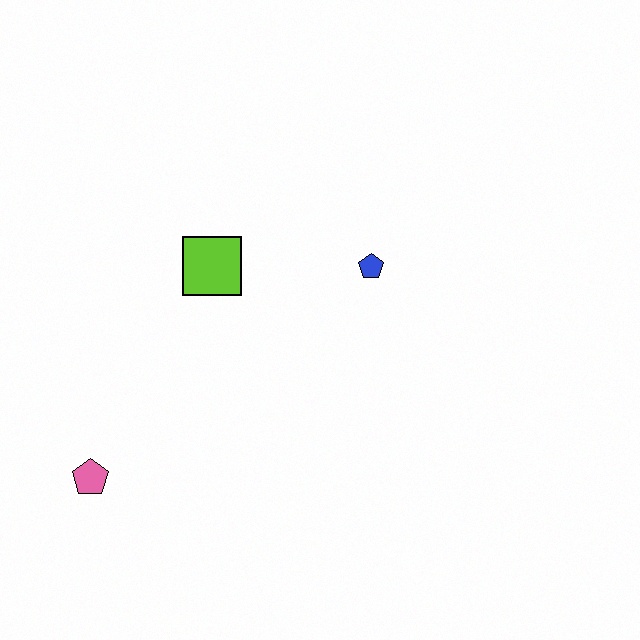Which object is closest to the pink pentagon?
The lime square is closest to the pink pentagon.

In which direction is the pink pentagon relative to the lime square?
The pink pentagon is below the lime square.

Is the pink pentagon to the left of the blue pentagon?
Yes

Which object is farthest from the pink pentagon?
The blue pentagon is farthest from the pink pentagon.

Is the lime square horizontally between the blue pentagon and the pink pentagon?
Yes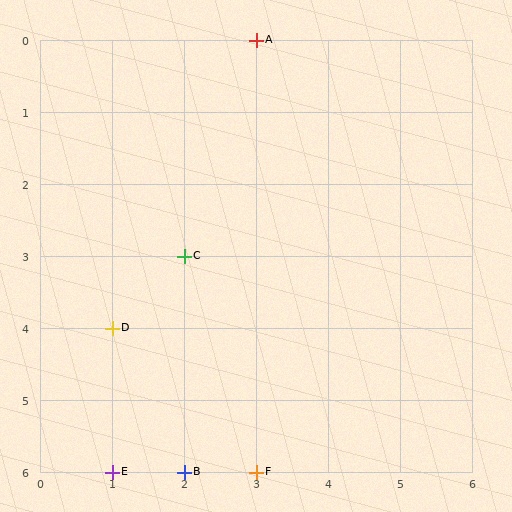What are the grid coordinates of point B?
Point B is at grid coordinates (2, 6).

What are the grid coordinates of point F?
Point F is at grid coordinates (3, 6).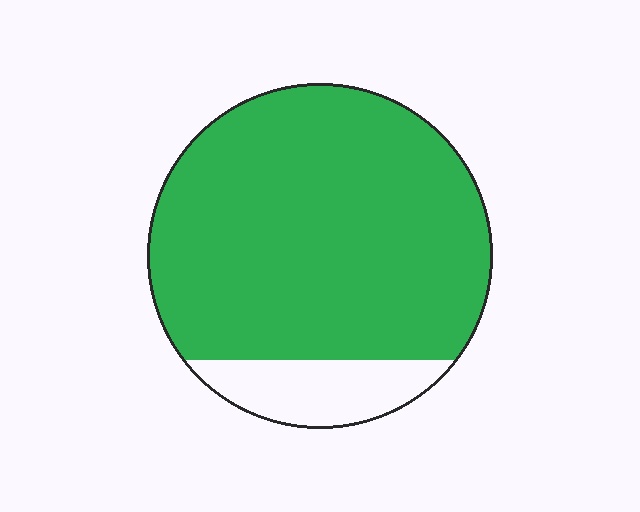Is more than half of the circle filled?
Yes.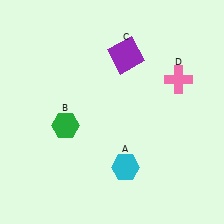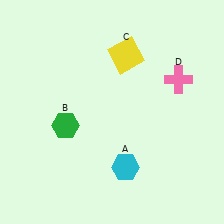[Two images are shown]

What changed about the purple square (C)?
In Image 1, C is purple. In Image 2, it changed to yellow.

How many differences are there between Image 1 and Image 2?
There is 1 difference between the two images.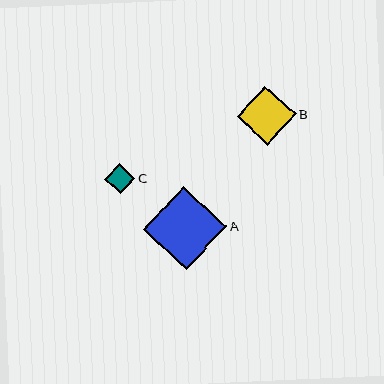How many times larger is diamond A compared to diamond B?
Diamond A is approximately 1.4 times the size of diamond B.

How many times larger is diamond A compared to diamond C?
Diamond A is approximately 2.8 times the size of diamond C.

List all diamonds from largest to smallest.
From largest to smallest: A, B, C.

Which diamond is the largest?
Diamond A is the largest with a size of approximately 83 pixels.